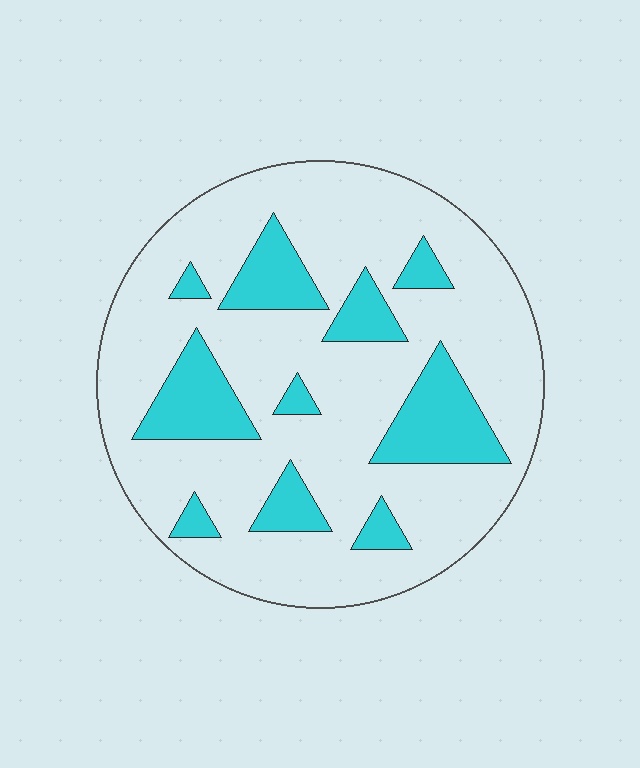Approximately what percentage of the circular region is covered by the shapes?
Approximately 20%.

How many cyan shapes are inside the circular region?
10.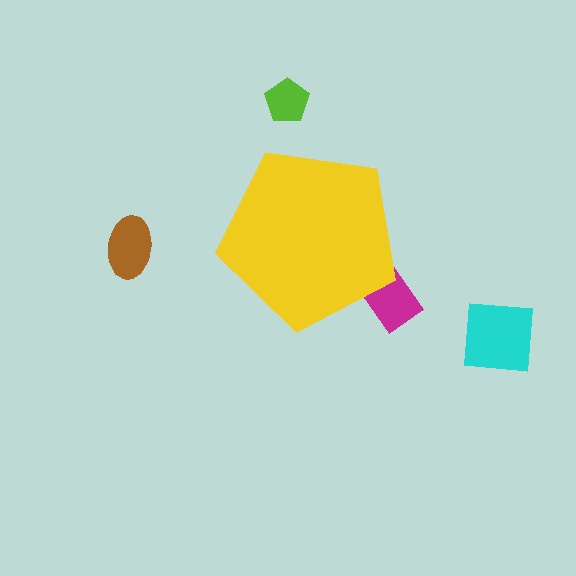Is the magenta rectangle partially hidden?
Yes, the magenta rectangle is partially hidden behind the yellow pentagon.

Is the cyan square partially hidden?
No, the cyan square is fully visible.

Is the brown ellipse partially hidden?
No, the brown ellipse is fully visible.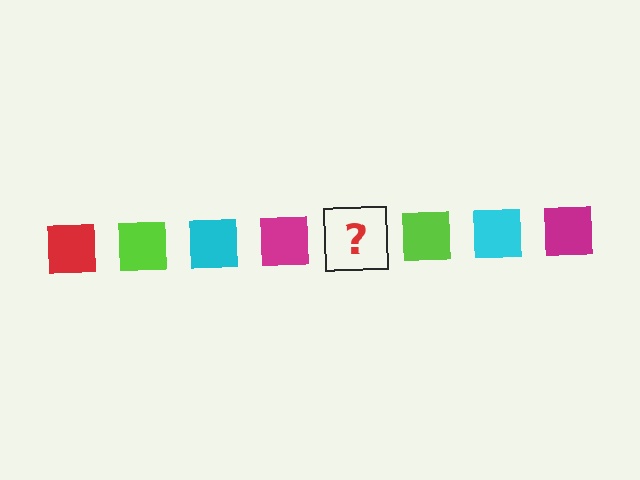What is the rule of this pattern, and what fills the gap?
The rule is that the pattern cycles through red, lime, cyan, magenta squares. The gap should be filled with a red square.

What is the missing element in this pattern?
The missing element is a red square.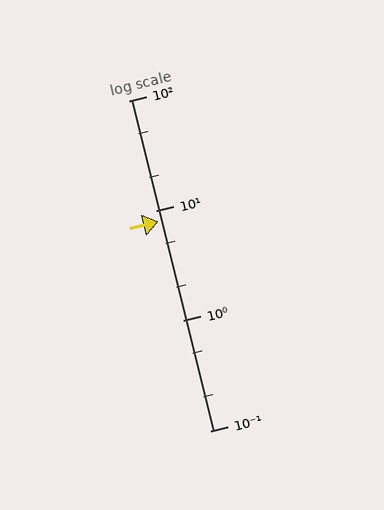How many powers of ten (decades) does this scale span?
The scale spans 3 decades, from 0.1 to 100.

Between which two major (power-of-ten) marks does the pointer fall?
The pointer is between 1 and 10.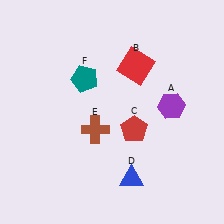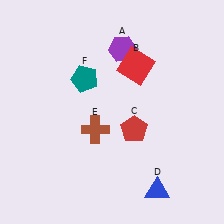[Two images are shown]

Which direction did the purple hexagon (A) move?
The purple hexagon (A) moved up.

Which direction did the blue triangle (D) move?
The blue triangle (D) moved right.